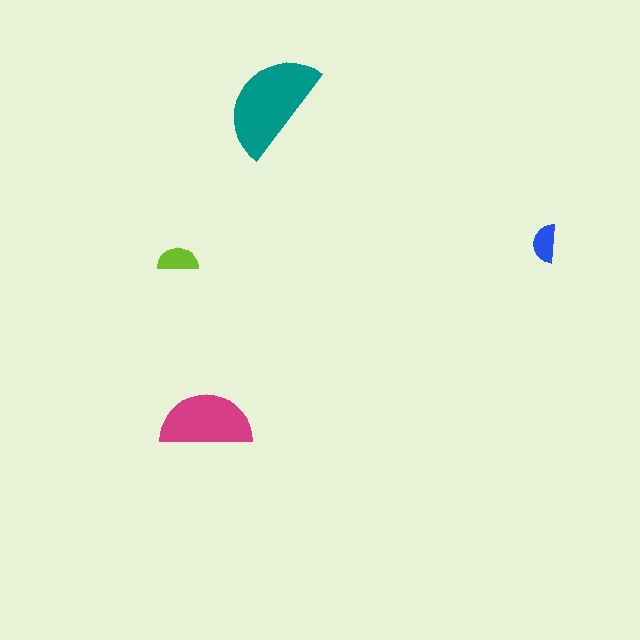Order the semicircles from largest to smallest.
the teal one, the magenta one, the lime one, the blue one.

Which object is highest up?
The teal semicircle is topmost.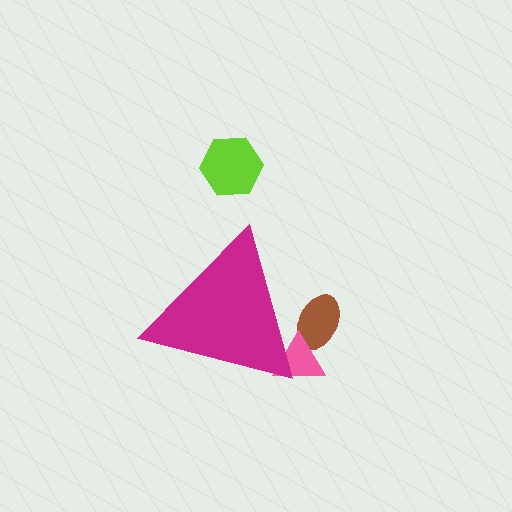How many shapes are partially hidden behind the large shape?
2 shapes are partially hidden.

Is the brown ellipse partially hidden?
Yes, the brown ellipse is partially hidden behind the magenta triangle.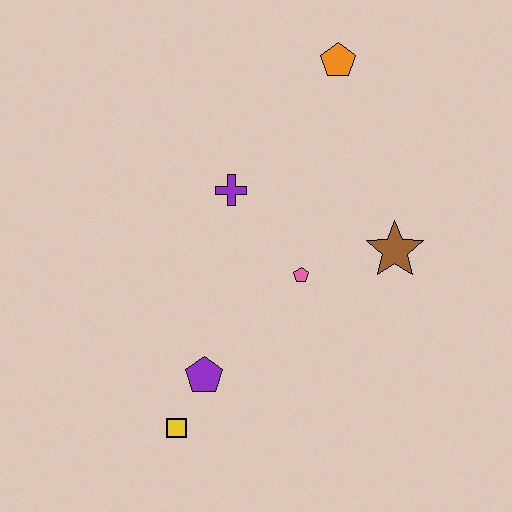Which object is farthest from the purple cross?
The yellow square is farthest from the purple cross.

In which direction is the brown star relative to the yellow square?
The brown star is to the right of the yellow square.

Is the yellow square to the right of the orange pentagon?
No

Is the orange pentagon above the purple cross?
Yes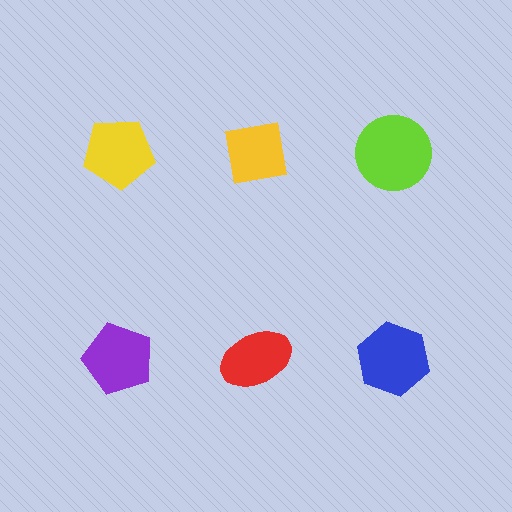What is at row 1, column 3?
A lime circle.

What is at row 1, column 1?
A yellow pentagon.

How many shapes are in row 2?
3 shapes.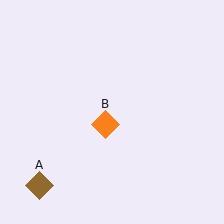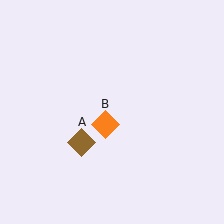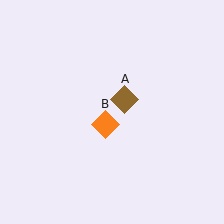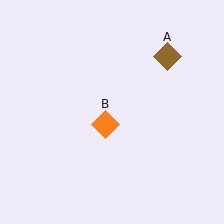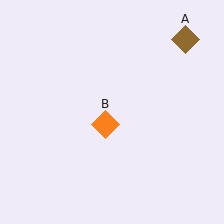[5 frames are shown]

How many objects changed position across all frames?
1 object changed position: brown diamond (object A).